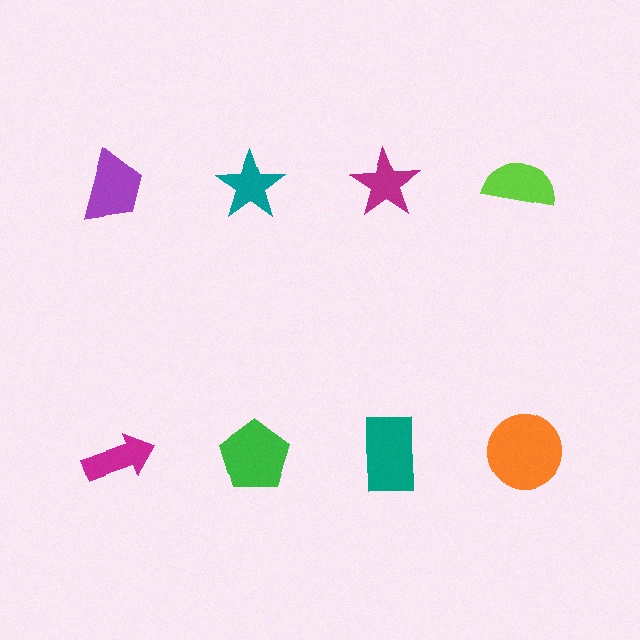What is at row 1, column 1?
A purple trapezoid.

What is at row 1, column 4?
A lime semicircle.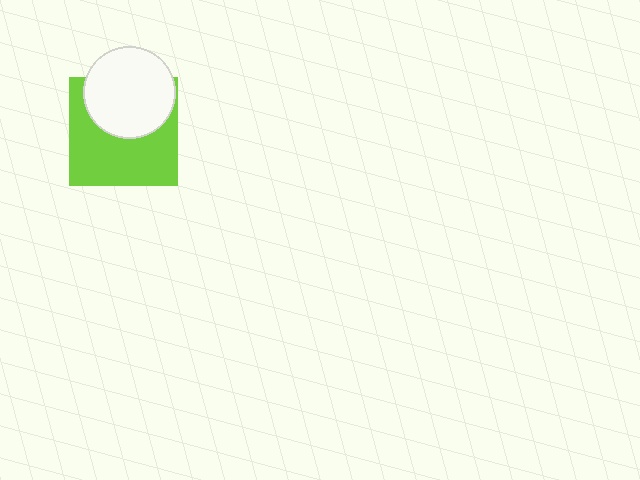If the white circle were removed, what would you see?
You would see the complete lime square.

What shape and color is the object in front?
The object in front is a white circle.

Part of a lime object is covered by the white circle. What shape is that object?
It is a square.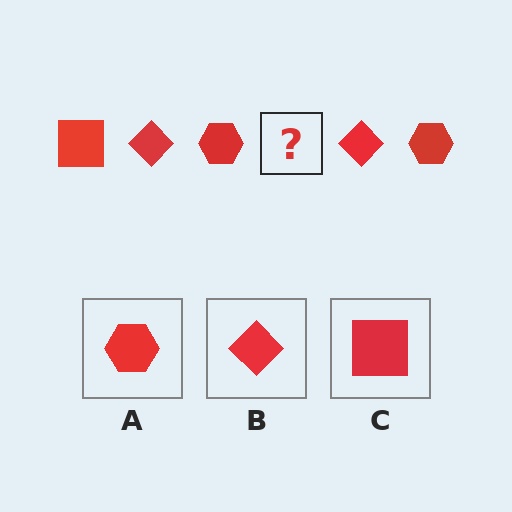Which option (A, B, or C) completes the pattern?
C.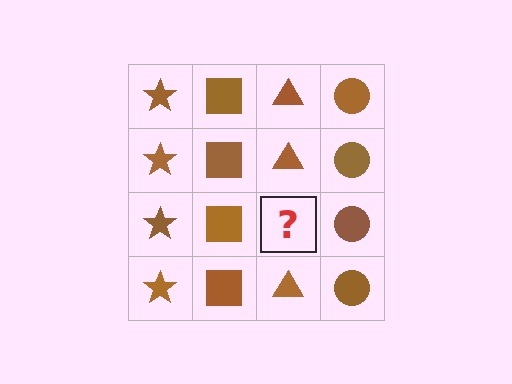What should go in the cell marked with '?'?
The missing cell should contain a brown triangle.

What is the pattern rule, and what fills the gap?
The rule is that each column has a consistent shape. The gap should be filled with a brown triangle.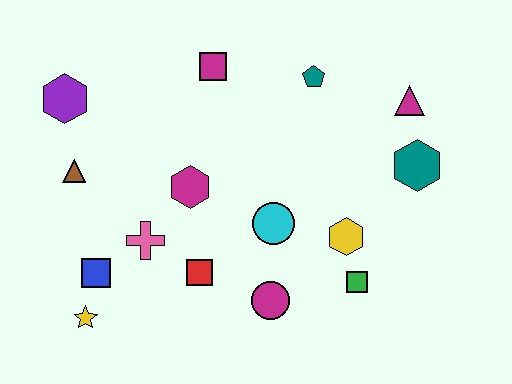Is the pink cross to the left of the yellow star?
No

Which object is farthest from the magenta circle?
The purple hexagon is farthest from the magenta circle.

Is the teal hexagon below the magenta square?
Yes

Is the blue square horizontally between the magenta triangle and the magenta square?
No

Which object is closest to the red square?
The pink cross is closest to the red square.